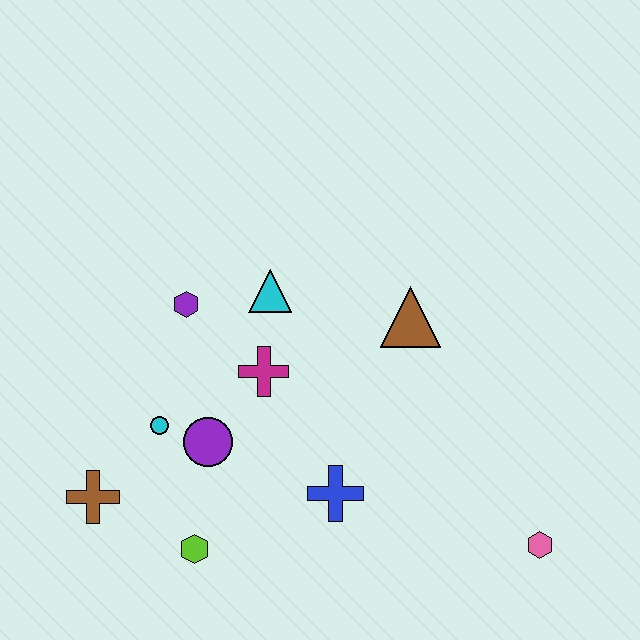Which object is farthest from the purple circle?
The pink hexagon is farthest from the purple circle.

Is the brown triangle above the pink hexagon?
Yes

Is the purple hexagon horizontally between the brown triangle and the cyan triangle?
No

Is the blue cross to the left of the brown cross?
No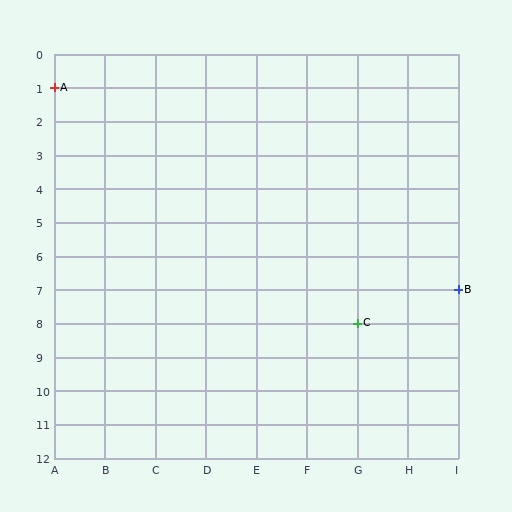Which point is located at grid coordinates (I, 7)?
Point B is at (I, 7).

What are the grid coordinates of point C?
Point C is at grid coordinates (G, 8).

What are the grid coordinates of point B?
Point B is at grid coordinates (I, 7).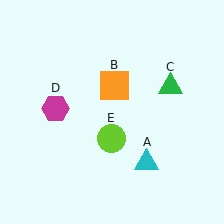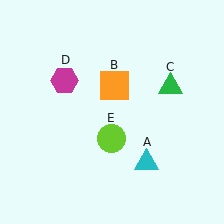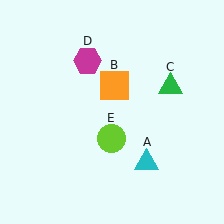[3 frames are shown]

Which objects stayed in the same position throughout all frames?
Cyan triangle (object A) and orange square (object B) and green triangle (object C) and lime circle (object E) remained stationary.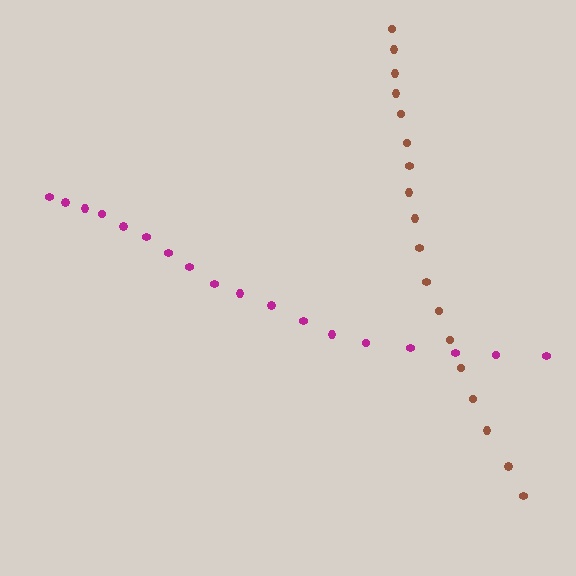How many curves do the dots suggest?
There are 2 distinct paths.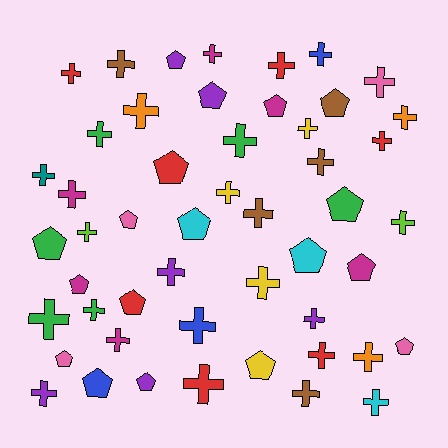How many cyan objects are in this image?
There are 3 cyan objects.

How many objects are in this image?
There are 50 objects.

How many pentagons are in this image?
There are 18 pentagons.